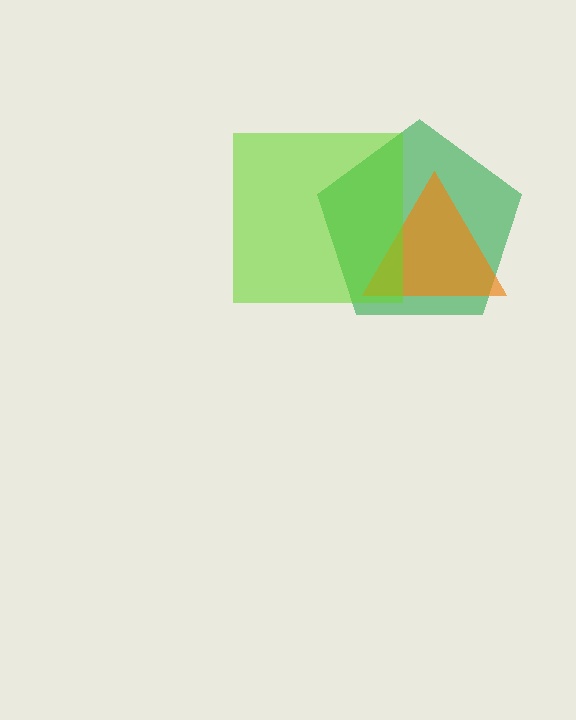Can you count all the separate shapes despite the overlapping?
Yes, there are 3 separate shapes.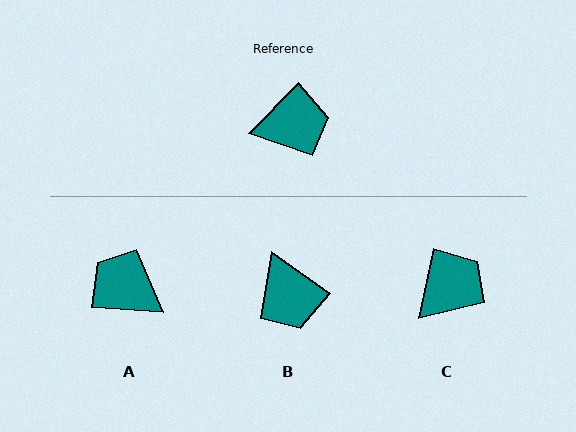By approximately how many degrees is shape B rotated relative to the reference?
Approximately 80 degrees clockwise.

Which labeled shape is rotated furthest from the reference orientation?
A, about 132 degrees away.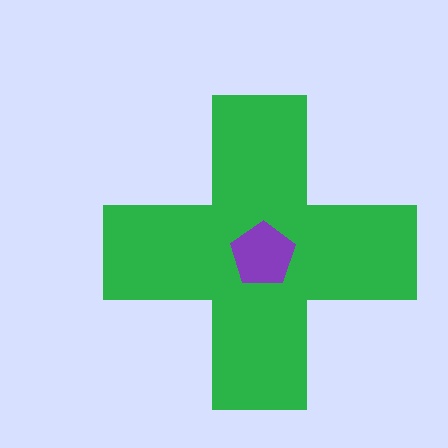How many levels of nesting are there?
2.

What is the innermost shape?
The purple pentagon.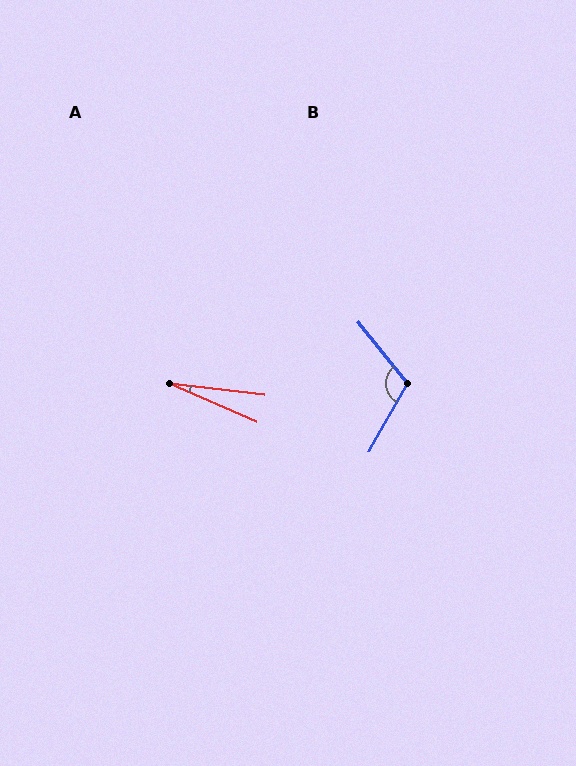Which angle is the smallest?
A, at approximately 17 degrees.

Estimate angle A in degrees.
Approximately 17 degrees.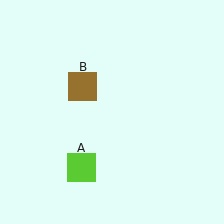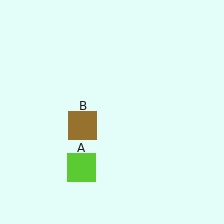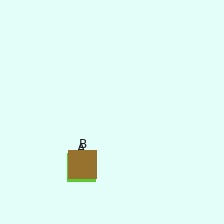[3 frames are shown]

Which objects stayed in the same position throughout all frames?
Lime square (object A) remained stationary.